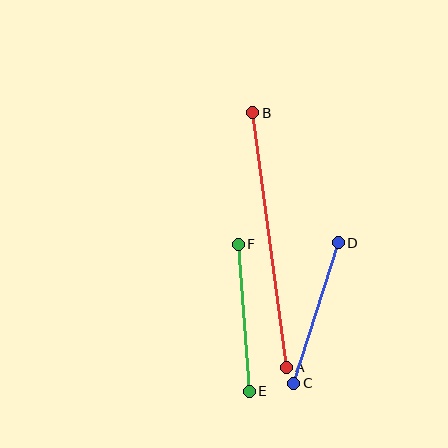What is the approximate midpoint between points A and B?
The midpoint is at approximately (269, 240) pixels.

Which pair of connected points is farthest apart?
Points A and B are farthest apart.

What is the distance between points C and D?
The distance is approximately 147 pixels.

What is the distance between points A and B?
The distance is approximately 257 pixels.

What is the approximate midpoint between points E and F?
The midpoint is at approximately (244, 318) pixels.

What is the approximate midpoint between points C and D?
The midpoint is at approximately (316, 313) pixels.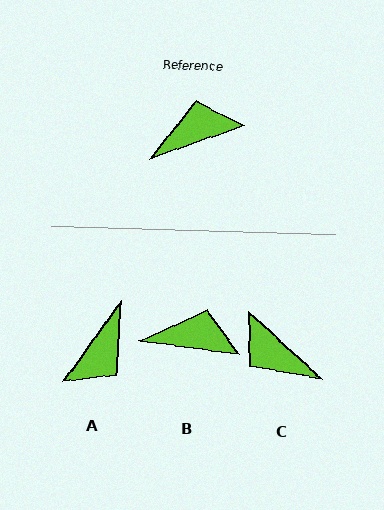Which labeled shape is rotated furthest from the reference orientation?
A, about 145 degrees away.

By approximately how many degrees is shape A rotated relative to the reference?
Approximately 145 degrees clockwise.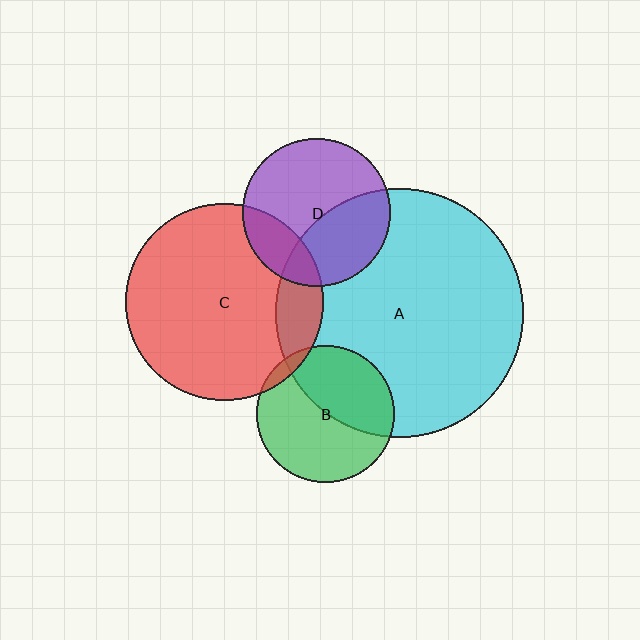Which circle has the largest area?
Circle A (cyan).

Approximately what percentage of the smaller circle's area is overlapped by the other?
Approximately 40%.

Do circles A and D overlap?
Yes.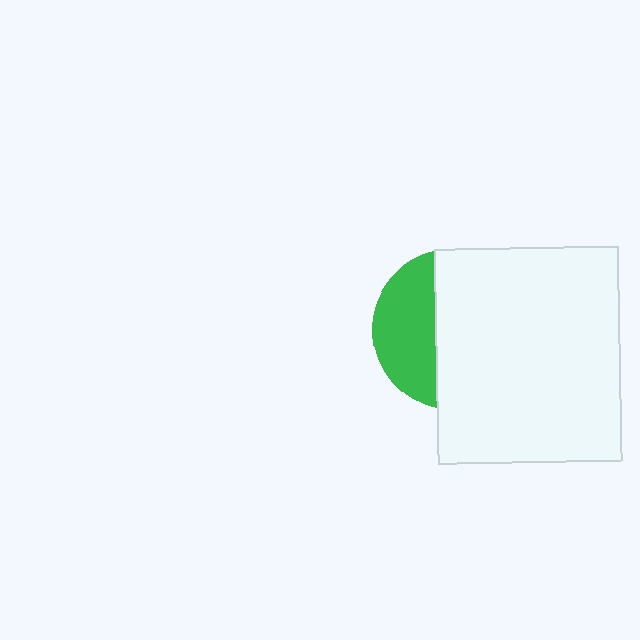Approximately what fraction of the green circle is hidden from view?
Roughly 63% of the green circle is hidden behind the white rectangle.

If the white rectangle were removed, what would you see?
You would see the complete green circle.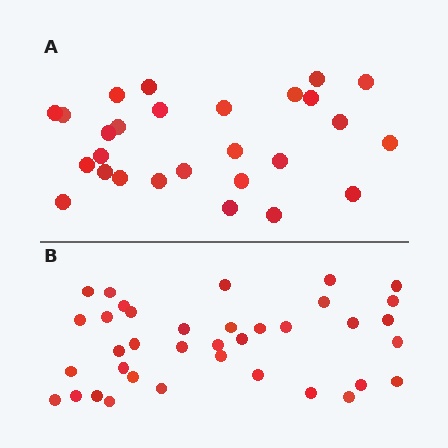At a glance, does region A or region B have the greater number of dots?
Region B (the bottom region) has more dots.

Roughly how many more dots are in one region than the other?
Region B has roughly 10 or so more dots than region A.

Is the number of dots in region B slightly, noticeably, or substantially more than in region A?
Region B has noticeably more, but not dramatically so. The ratio is roughly 1.4 to 1.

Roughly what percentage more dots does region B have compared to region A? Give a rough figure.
About 35% more.